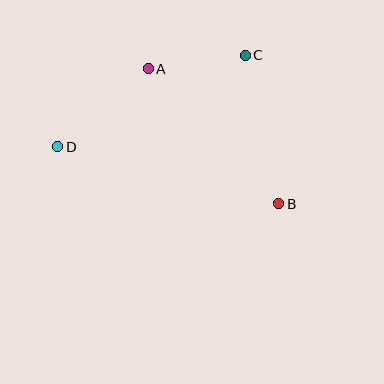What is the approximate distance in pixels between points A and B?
The distance between A and B is approximately 188 pixels.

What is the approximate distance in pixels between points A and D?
The distance between A and D is approximately 119 pixels.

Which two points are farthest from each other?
Points B and D are farthest from each other.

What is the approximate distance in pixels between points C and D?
The distance between C and D is approximately 209 pixels.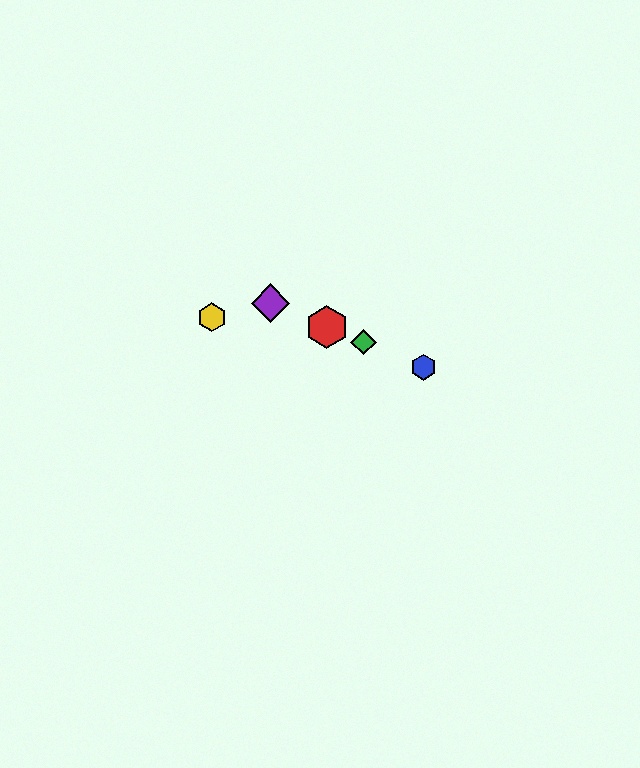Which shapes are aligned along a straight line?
The red hexagon, the blue hexagon, the green diamond, the purple diamond are aligned along a straight line.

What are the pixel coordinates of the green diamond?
The green diamond is at (364, 342).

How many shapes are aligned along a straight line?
4 shapes (the red hexagon, the blue hexagon, the green diamond, the purple diamond) are aligned along a straight line.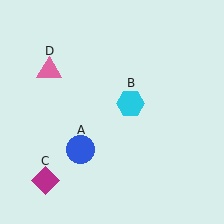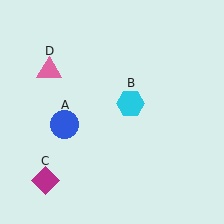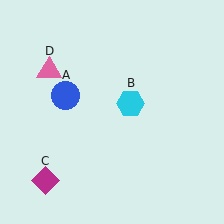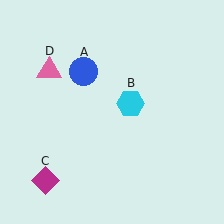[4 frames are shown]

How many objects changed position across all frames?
1 object changed position: blue circle (object A).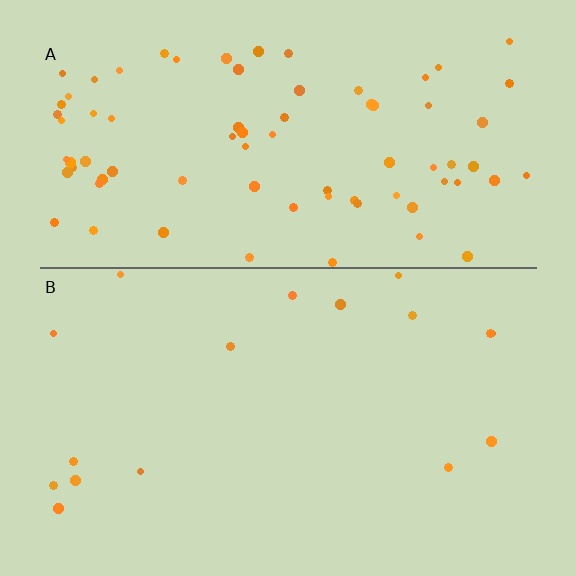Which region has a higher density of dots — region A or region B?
A (the top).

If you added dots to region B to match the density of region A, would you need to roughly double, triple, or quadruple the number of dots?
Approximately quadruple.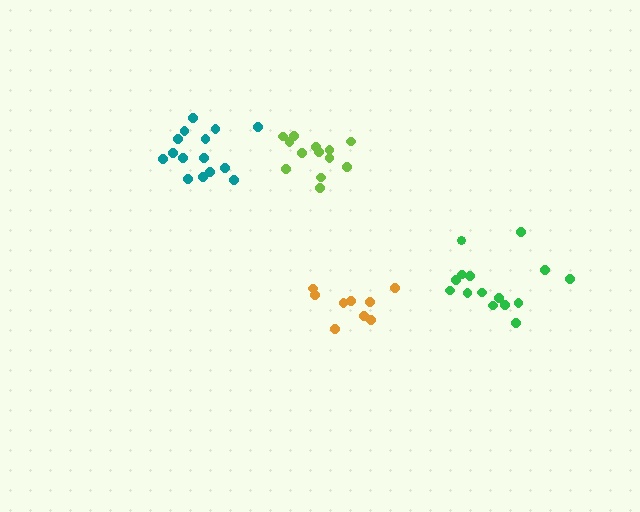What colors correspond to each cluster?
The clusters are colored: lime, green, orange, teal.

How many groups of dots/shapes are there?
There are 4 groups.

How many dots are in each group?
Group 1: 13 dots, Group 2: 15 dots, Group 3: 9 dots, Group 4: 15 dots (52 total).